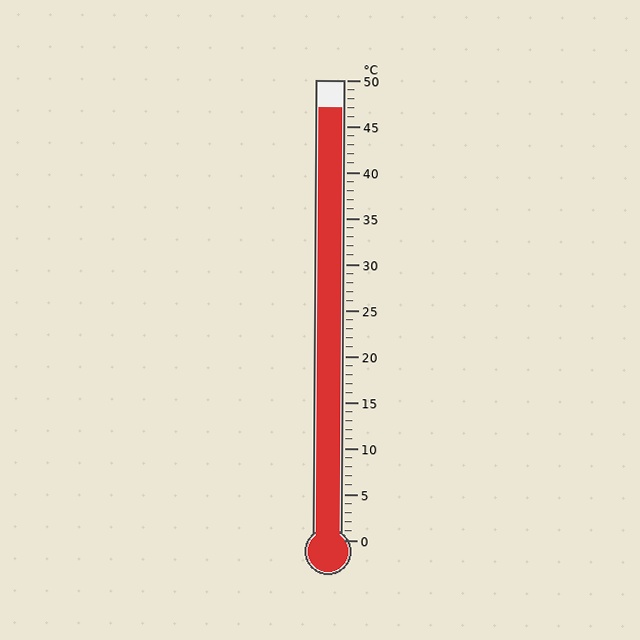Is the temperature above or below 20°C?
The temperature is above 20°C.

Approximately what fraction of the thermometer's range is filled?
The thermometer is filled to approximately 95% of its range.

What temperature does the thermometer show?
The thermometer shows approximately 47°C.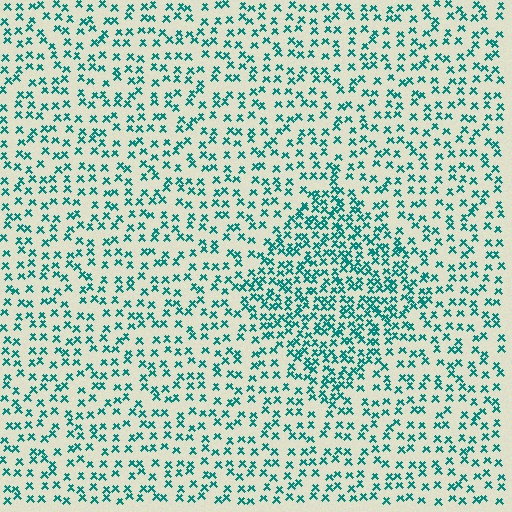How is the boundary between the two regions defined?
The boundary is defined by a change in element density (approximately 1.9x ratio). All elements are the same color, size, and shape.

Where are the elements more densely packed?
The elements are more densely packed inside the diamond boundary.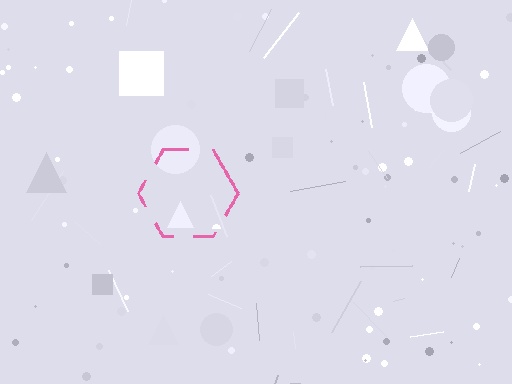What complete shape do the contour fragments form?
The contour fragments form a hexagon.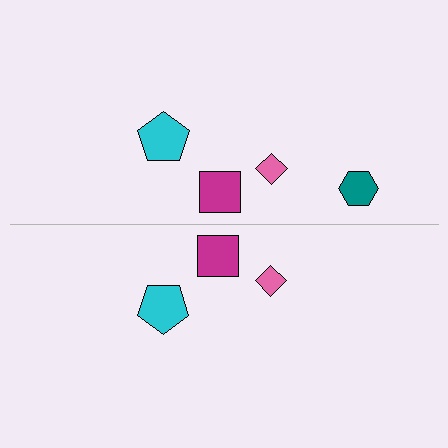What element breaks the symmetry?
A teal hexagon is missing from the bottom side.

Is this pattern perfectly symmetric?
No, the pattern is not perfectly symmetric. A teal hexagon is missing from the bottom side.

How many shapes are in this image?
There are 7 shapes in this image.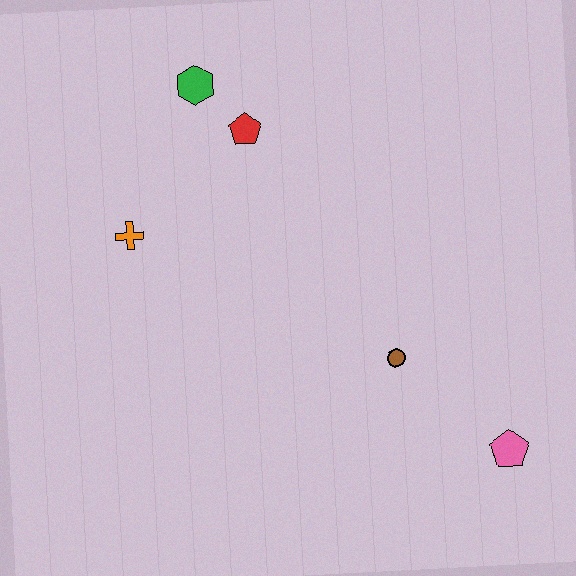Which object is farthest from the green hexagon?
The pink pentagon is farthest from the green hexagon.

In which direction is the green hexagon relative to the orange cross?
The green hexagon is above the orange cross.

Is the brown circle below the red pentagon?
Yes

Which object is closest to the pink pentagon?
The brown circle is closest to the pink pentagon.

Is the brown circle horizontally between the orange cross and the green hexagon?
No